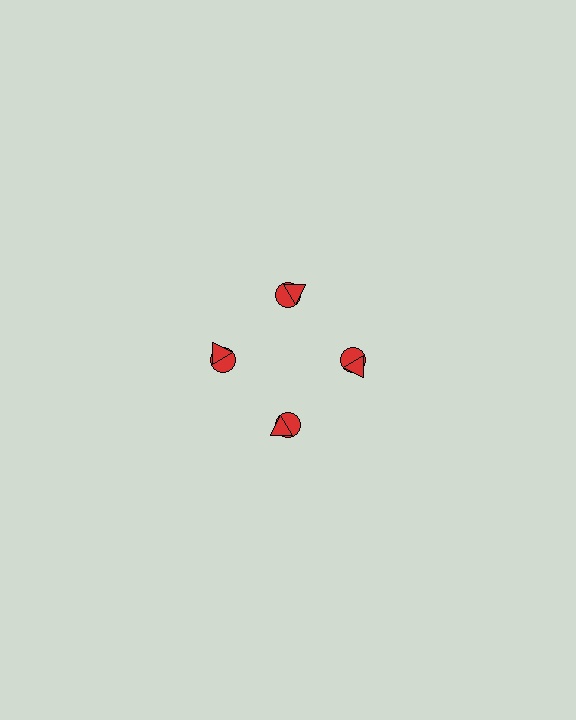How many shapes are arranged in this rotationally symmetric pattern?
There are 8 shapes, arranged in 4 groups of 2.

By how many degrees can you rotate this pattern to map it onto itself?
The pattern maps onto itself every 90 degrees of rotation.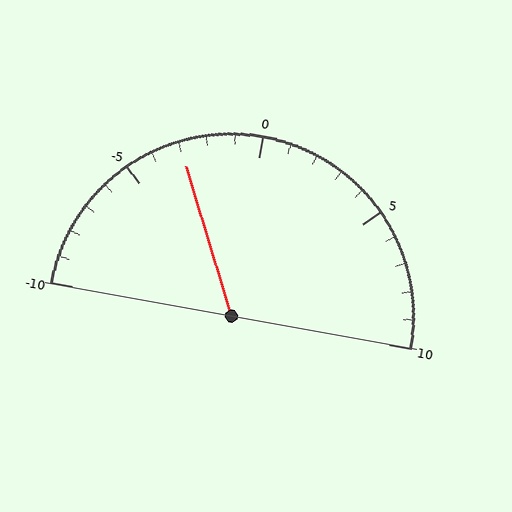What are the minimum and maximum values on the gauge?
The gauge ranges from -10 to 10.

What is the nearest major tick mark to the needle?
The nearest major tick mark is -5.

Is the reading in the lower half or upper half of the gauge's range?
The reading is in the lower half of the range (-10 to 10).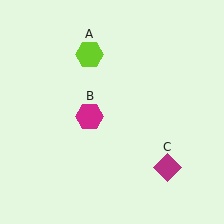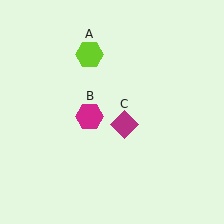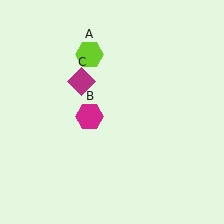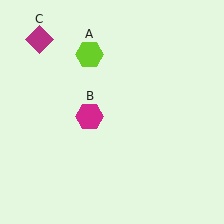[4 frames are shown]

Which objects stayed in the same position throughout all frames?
Lime hexagon (object A) and magenta hexagon (object B) remained stationary.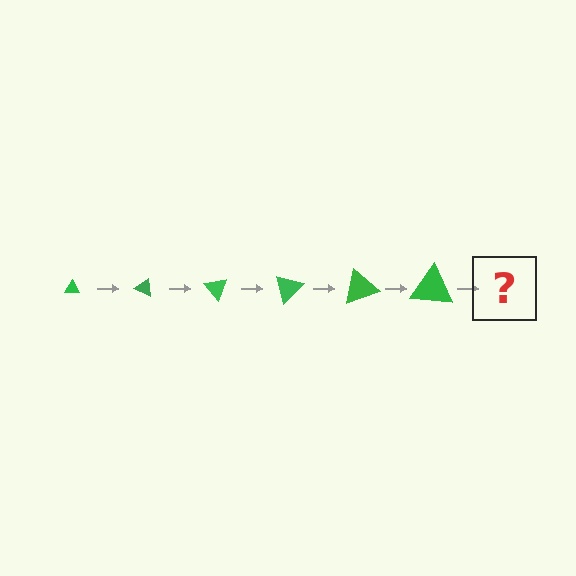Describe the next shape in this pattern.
It should be a triangle, larger than the previous one and rotated 150 degrees from the start.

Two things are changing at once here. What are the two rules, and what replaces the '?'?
The two rules are that the triangle grows larger each step and it rotates 25 degrees each step. The '?' should be a triangle, larger than the previous one and rotated 150 degrees from the start.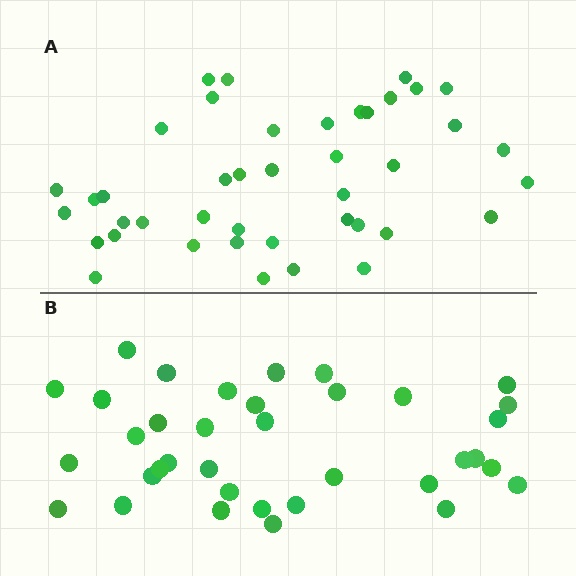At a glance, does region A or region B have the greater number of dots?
Region A (the top region) has more dots.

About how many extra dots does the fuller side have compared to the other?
Region A has about 6 more dots than region B.